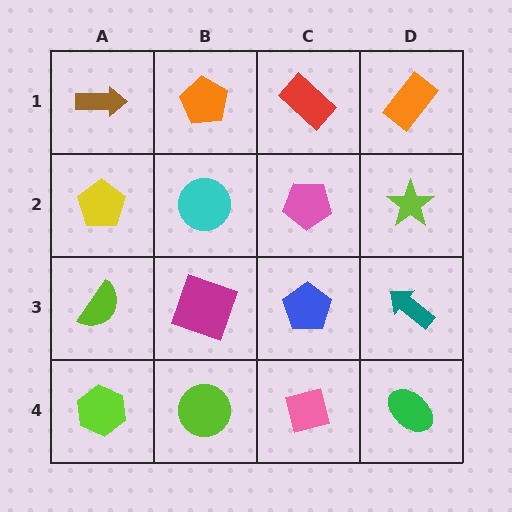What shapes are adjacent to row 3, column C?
A pink pentagon (row 2, column C), a pink diamond (row 4, column C), a magenta square (row 3, column B), a teal arrow (row 3, column D).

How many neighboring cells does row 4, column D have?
2.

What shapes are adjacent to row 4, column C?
A blue pentagon (row 3, column C), a lime circle (row 4, column B), a green ellipse (row 4, column D).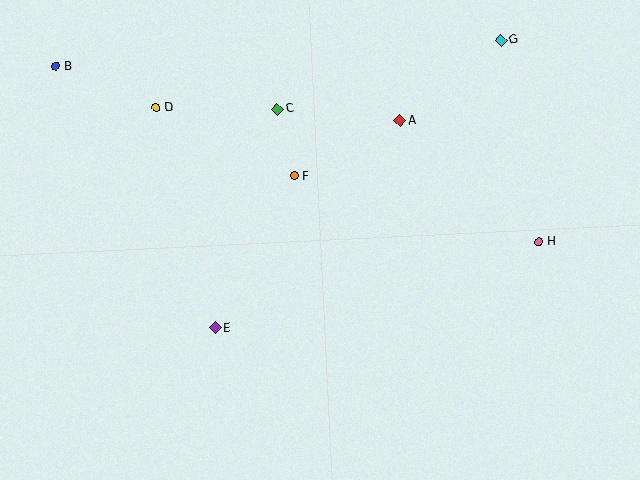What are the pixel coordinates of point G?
Point G is at (501, 41).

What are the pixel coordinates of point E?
Point E is at (216, 328).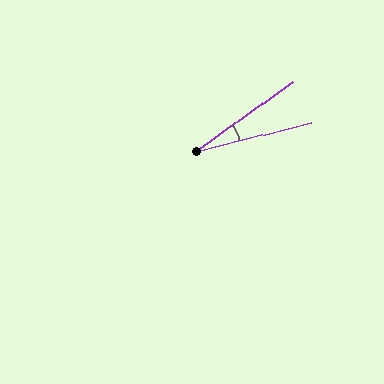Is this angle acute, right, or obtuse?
It is acute.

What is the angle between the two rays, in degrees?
Approximately 22 degrees.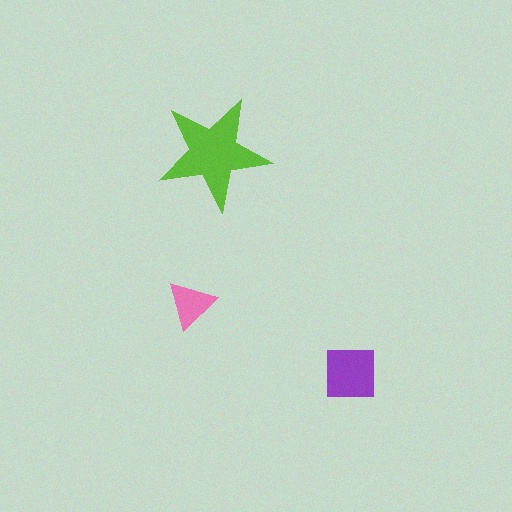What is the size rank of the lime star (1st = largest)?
1st.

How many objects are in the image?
There are 3 objects in the image.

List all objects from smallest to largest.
The pink triangle, the purple square, the lime star.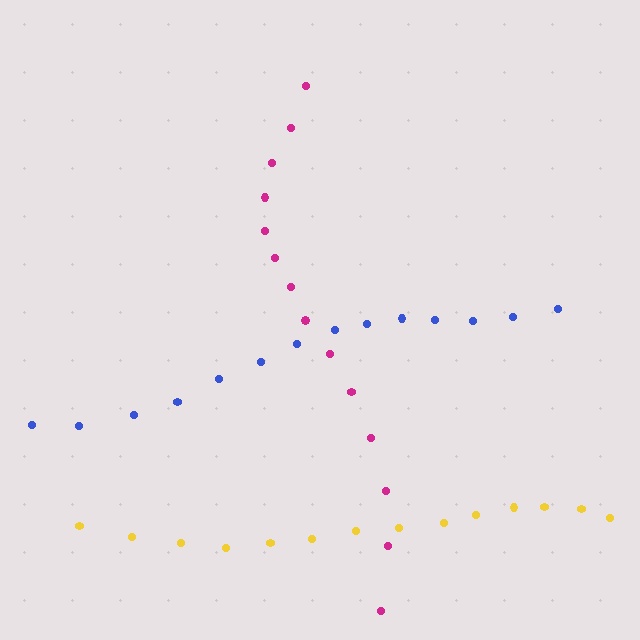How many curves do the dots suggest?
There are 3 distinct paths.